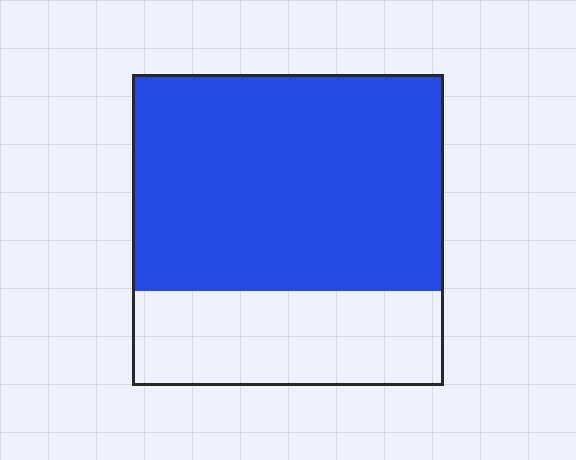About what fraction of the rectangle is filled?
About two thirds (2/3).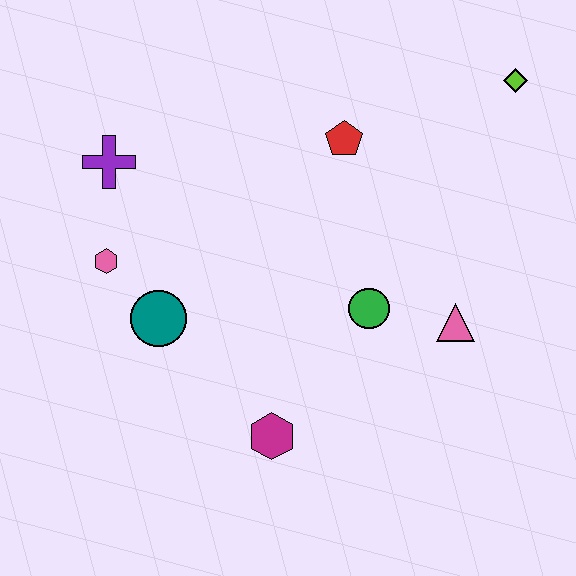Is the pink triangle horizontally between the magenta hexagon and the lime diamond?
Yes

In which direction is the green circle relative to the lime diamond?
The green circle is below the lime diamond.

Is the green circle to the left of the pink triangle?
Yes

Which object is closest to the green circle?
The pink triangle is closest to the green circle.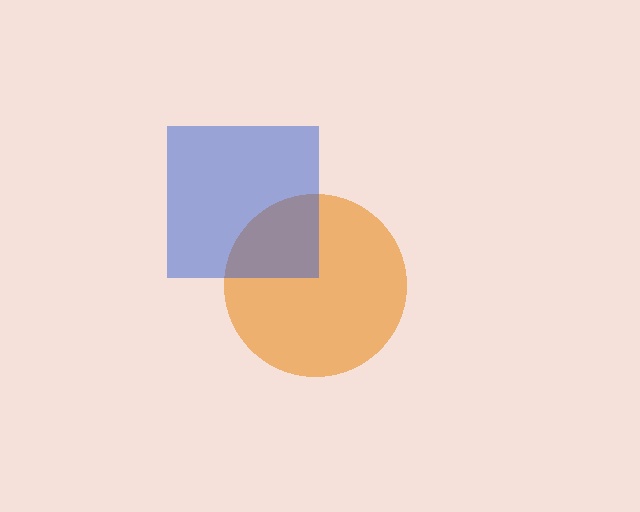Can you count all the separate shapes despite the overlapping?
Yes, there are 2 separate shapes.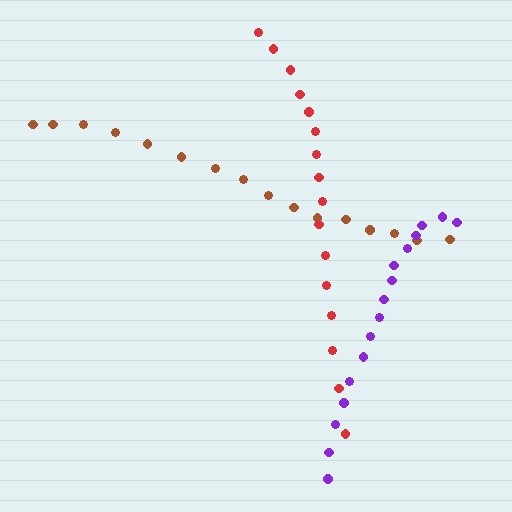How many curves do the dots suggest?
There are 3 distinct paths.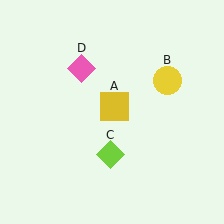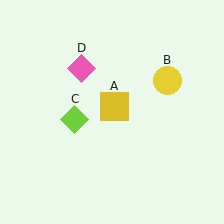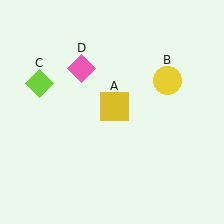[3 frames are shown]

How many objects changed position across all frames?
1 object changed position: lime diamond (object C).